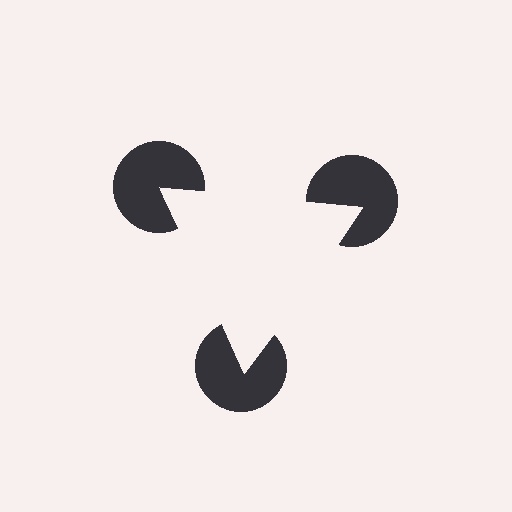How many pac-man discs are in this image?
There are 3 — one at each vertex of the illusory triangle.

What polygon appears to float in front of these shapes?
An illusory triangle — its edges are inferred from the aligned wedge cuts in the pac-man discs, not physically drawn.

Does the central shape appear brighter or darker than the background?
It typically appears slightly brighter than the background, even though no actual brightness change is drawn.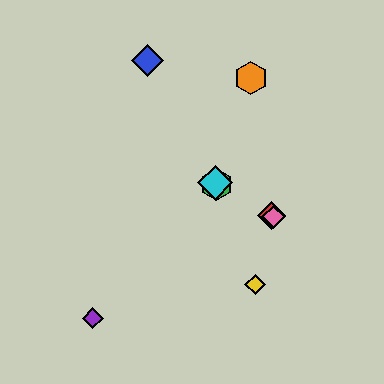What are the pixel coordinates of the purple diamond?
The purple diamond is at (93, 318).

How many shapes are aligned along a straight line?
4 shapes (the red diamond, the green hexagon, the cyan diamond, the pink diamond) are aligned along a straight line.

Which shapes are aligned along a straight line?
The red diamond, the green hexagon, the cyan diamond, the pink diamond are aligned along a straight line.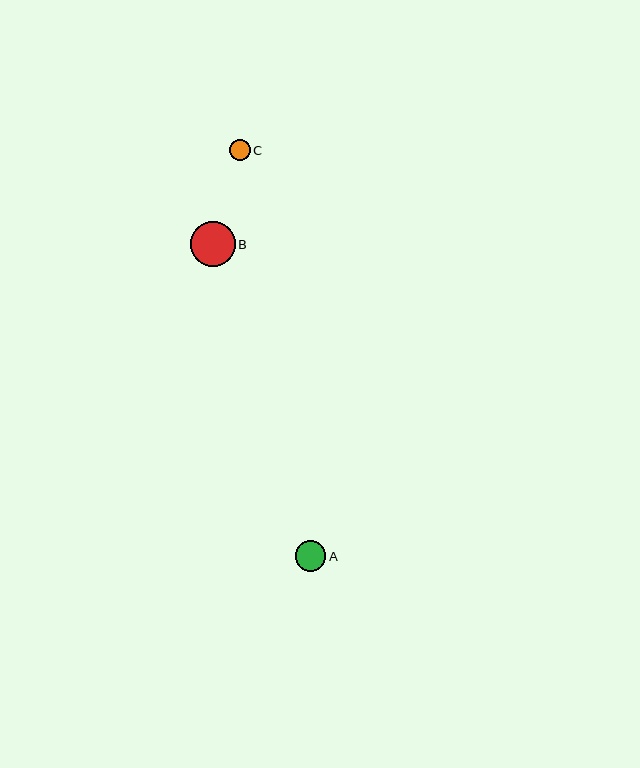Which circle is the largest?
Circle B is the largest with a size of approximately 45 pixels.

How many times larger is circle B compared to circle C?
Circle B is approximately 2.1 times the size of circle C.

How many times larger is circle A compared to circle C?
Circle A is approximately 1.4 times the size of circle C.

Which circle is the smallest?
Circle C is the smallest with a size of approximately 21 pixels.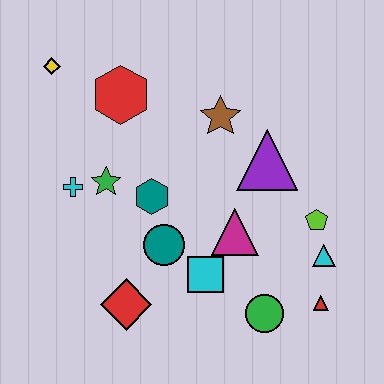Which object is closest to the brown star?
The purple triangle is closest to the brown star.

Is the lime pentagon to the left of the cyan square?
No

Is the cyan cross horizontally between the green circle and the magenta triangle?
No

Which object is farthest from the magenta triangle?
The yellow diamond is farthest from the magenta triangle.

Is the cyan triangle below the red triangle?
No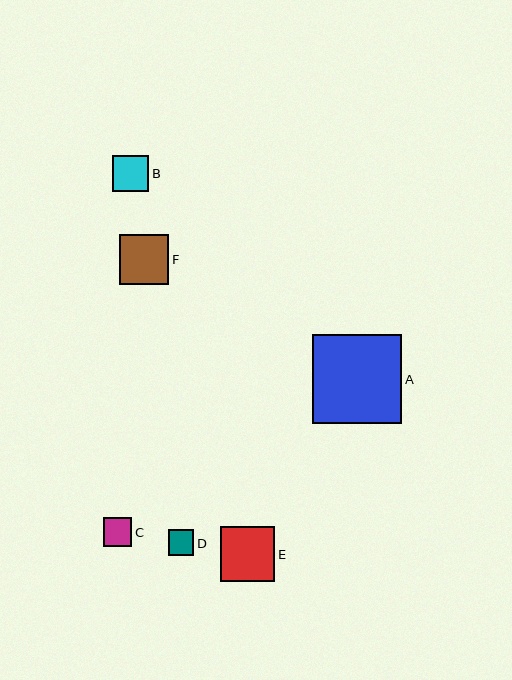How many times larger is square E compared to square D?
Square E is approximately 2.1 times the size of square D.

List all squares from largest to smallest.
From largest to smallest: A, E, F, B, C, D.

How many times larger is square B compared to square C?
Square B is approximately 1.3 times the size of square C.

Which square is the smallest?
Square D is the smallest with a size of approximately 25 pixels.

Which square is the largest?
Square A is the largest with a size of approximately 89 pixels.